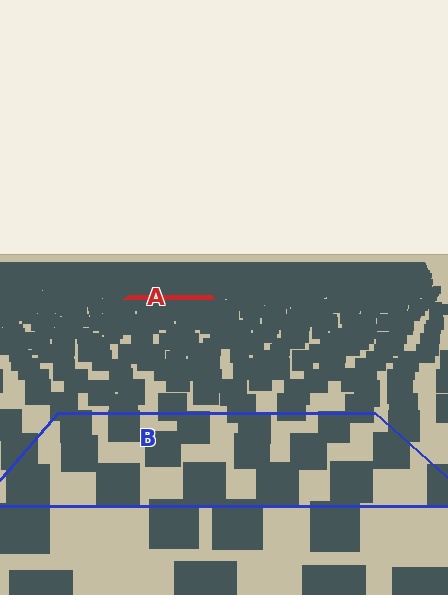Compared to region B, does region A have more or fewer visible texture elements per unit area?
Region A has more texture elements per unit area — they are packed more densely because it is farther away.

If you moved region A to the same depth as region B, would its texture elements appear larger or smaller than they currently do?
They would appear larger. At a closer depth, the same texture elements are projected at a bigger on-screen size.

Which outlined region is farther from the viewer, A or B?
Region A is farther from the viewer — the texture elements inside it appear smaller and more densely packed.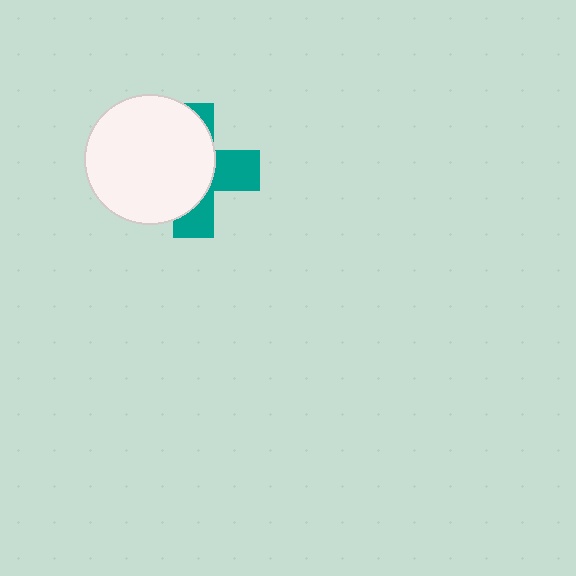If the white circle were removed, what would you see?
You would see the complete teal cross.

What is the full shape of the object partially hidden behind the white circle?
The partially hidden object is a teal cross.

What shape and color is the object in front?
The object in front is a white circle.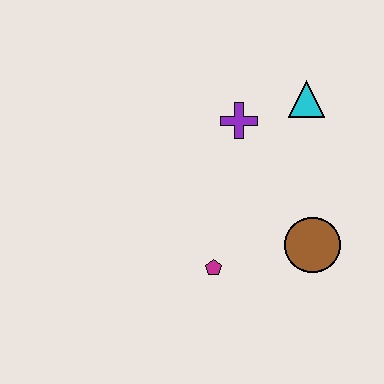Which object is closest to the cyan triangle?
The purple cross is closest to the cyan triangle.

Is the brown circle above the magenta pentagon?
Yes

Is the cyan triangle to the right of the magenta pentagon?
Yes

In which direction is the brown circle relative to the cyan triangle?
The brown circle is below the cyan triangle.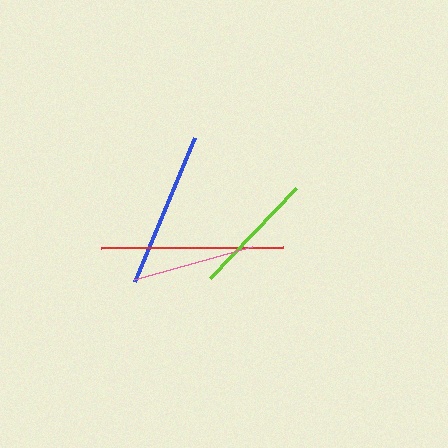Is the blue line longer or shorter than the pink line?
The blue line is longer than the pink line.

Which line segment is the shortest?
The pink line is the shortest at approximately 122 pixels.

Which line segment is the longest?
The red line is the longest at approximately 182 pixels.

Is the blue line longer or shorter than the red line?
The red line is longer than the blue line.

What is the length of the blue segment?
The blue segment is approximately 156 pixels long.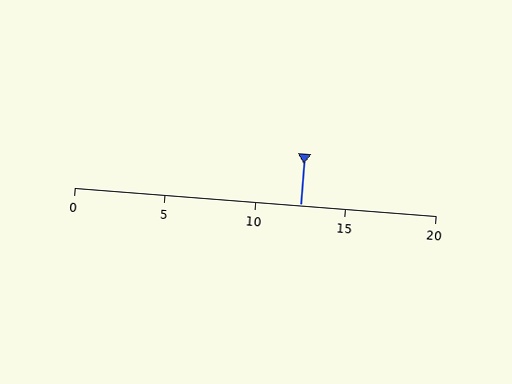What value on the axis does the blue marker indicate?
The marker indicates approximately 12.5.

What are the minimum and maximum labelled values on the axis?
The axis runs from 0 to 20.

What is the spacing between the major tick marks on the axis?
The major ticks are spaced 5 apart.